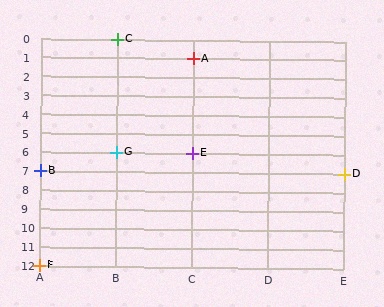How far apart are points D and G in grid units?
Points D and G are 3 columns and 1 row apart (about 3.2 grid units diagonally).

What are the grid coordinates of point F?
Point F is at grid coordinates (A, 12).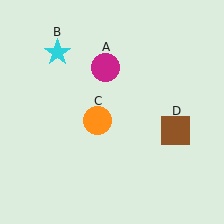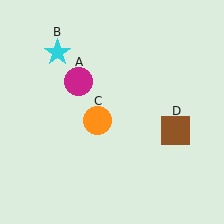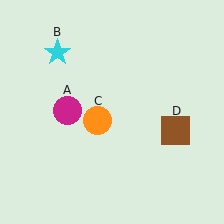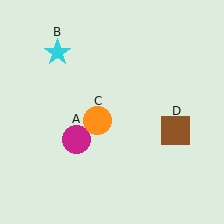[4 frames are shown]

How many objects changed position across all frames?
1 object changed position: magenta circle (object A).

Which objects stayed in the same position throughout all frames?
Cyan star (object B) and orange circle (object C) and brown square (object D) remained stationary.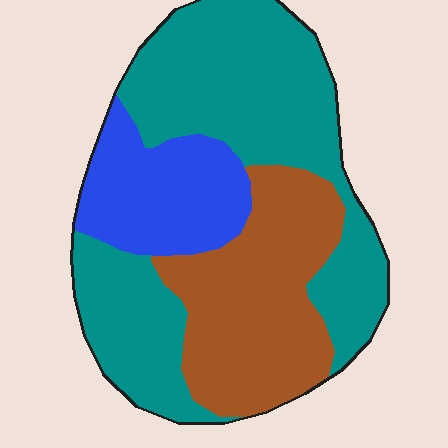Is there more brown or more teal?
Teal.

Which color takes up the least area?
Blue, at roughly 20%.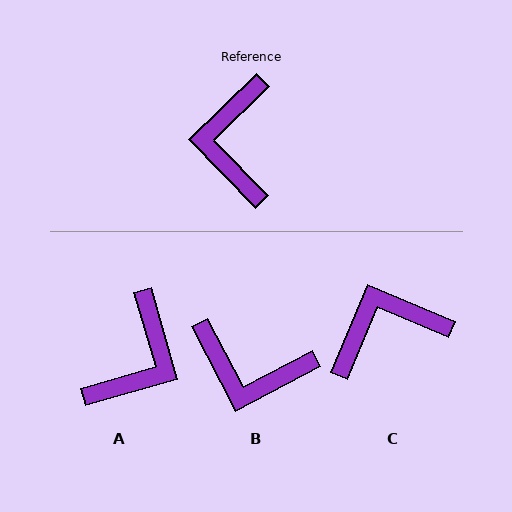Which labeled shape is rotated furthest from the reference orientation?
A, about 152 degrees away.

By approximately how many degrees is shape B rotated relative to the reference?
Approximately 73 degrees counter-clockwise.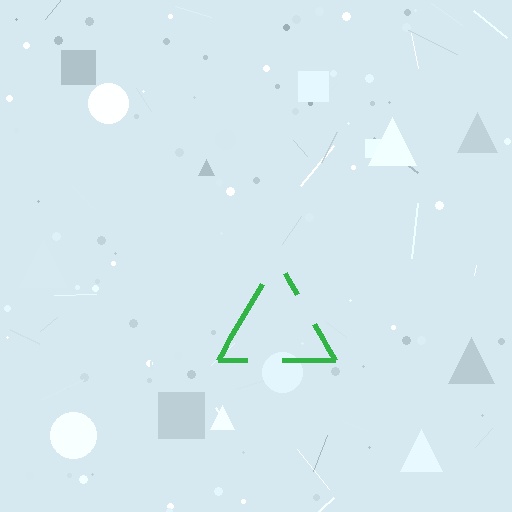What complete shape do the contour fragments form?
The contour fragments form a triangle.